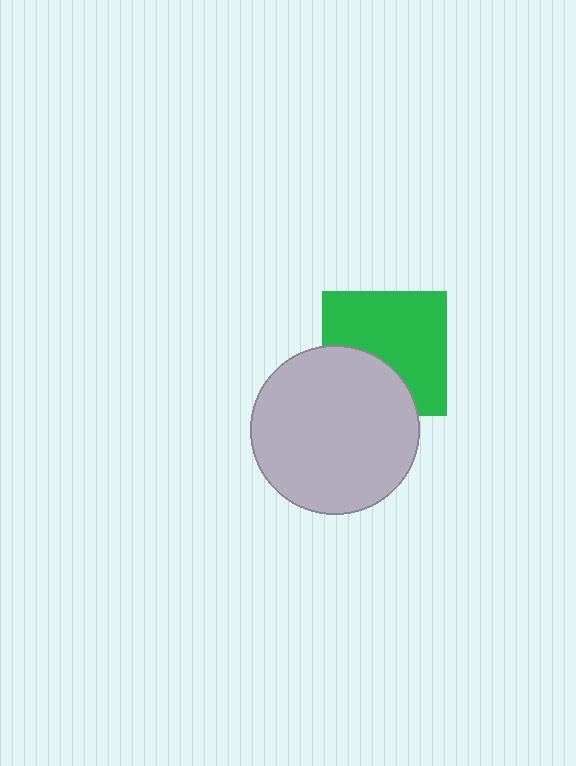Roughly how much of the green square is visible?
Most of it is visible (roughly 66%).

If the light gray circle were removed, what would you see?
You would see the complete green square.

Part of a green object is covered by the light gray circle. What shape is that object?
It is a square.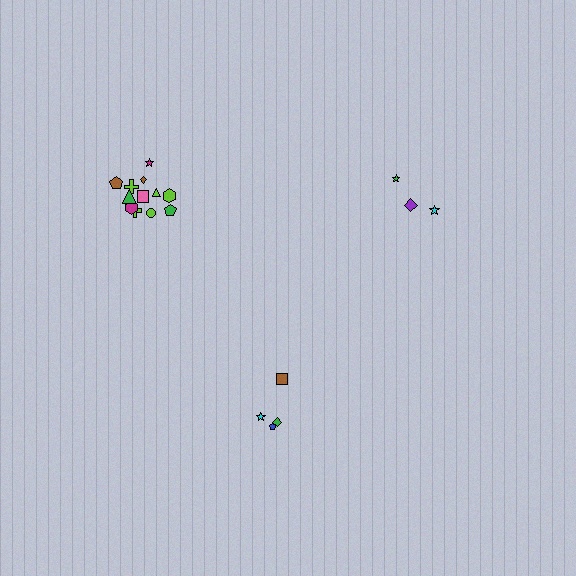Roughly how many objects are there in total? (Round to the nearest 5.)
Roughly 20 objects in total.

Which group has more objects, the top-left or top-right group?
The top-left group.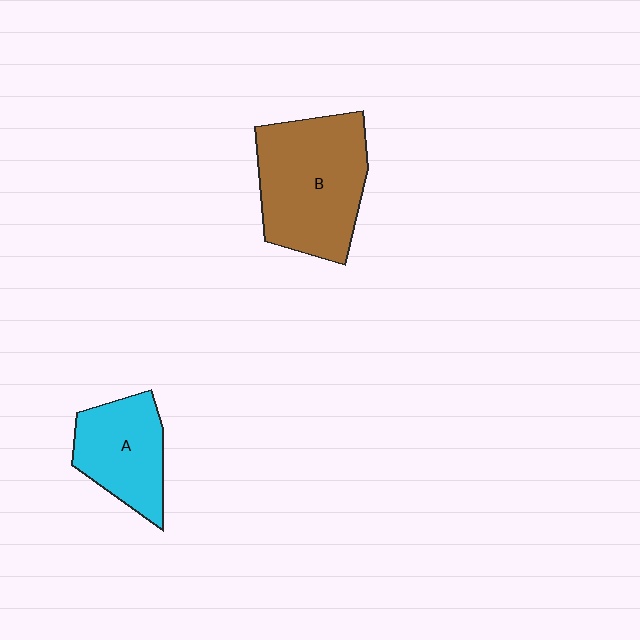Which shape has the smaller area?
Shape A (cyan).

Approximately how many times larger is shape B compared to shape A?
Approximately 1.6 times.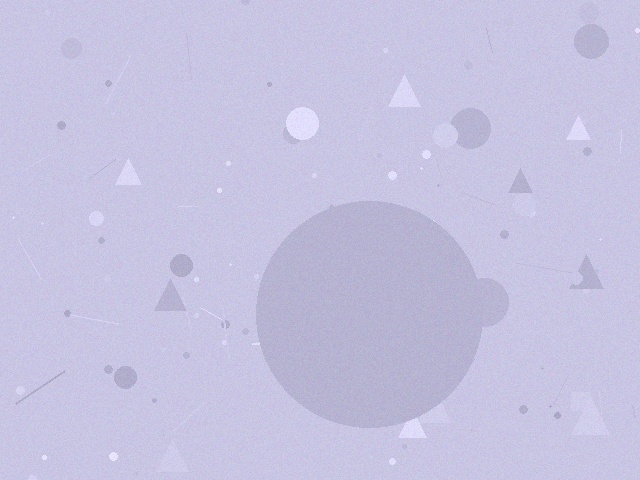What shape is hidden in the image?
A circle is hidden in the image.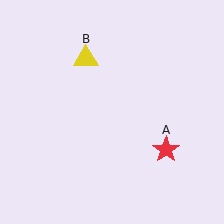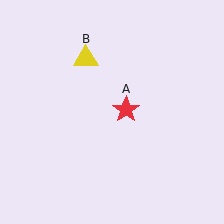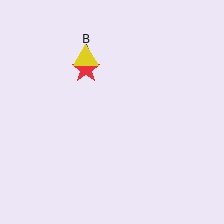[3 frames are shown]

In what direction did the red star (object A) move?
The red star (object A) moved up and to the left.